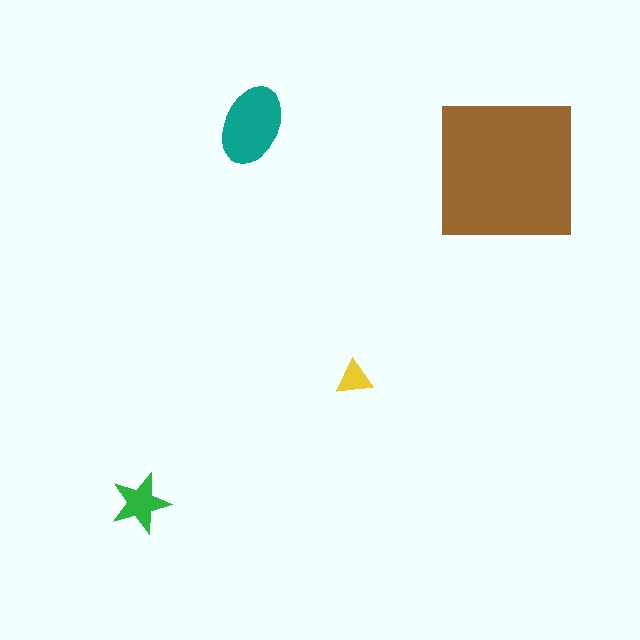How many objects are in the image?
There are 4 objects in the image.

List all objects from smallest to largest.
The yellow triangle, the green star, the teal ellipse, the brown square.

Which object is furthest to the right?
The brown square is rightmost.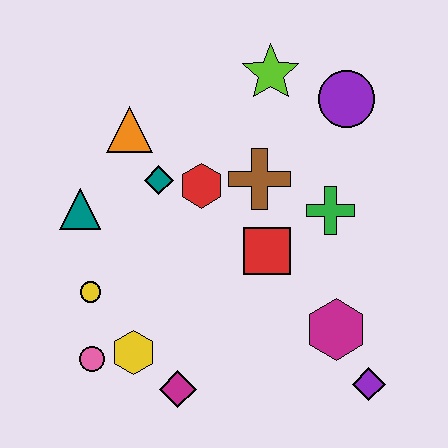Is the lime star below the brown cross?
No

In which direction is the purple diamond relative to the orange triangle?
The purple diamond is below the orange triangle.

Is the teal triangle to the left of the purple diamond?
Yes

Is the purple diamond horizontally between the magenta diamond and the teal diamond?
No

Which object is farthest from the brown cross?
The pink circle is farthest from the brown cross.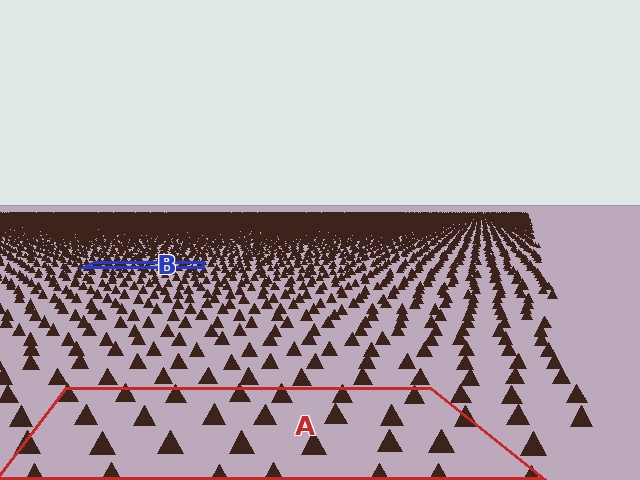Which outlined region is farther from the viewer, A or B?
Region B is farther from the viewer — the texture elements inside it appear smaller and more densely packed.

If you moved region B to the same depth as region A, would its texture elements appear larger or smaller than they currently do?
They would appear larger. At a closer depth, the same texture elements are projected at a bigger on-screen size.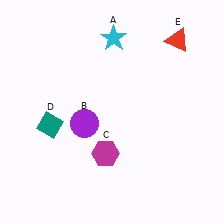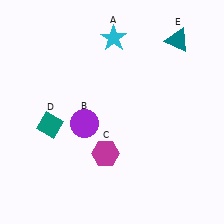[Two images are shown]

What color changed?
The triangle (E) changed from red in Image 1 to teal in Image 2.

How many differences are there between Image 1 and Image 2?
There is 1 difference between the two images.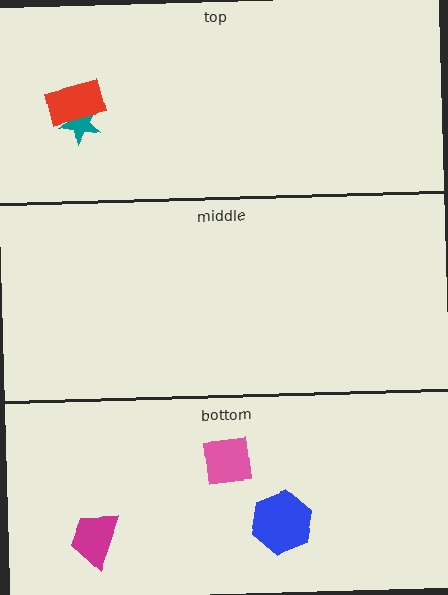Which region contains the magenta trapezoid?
The bottom region.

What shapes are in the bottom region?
The magenta trapezoid, the blue hexagon, the pink square.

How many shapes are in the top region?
2.